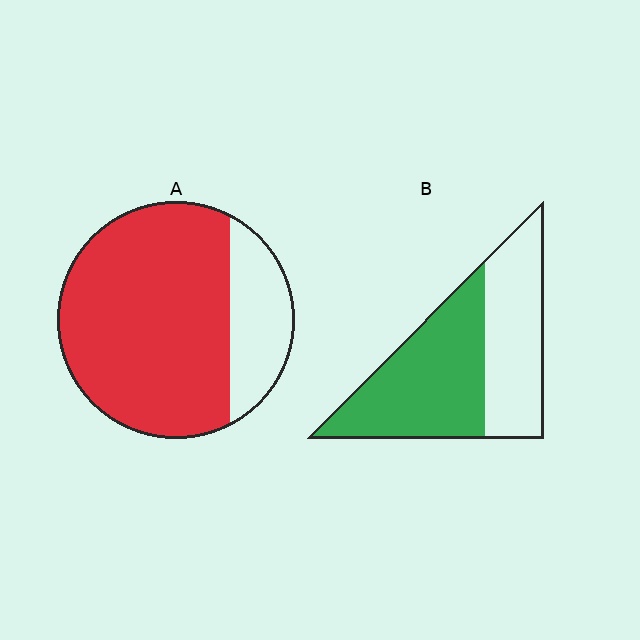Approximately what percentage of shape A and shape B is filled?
A is approximately 80% and B is approximately 55%.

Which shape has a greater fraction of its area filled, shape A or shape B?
Shape A.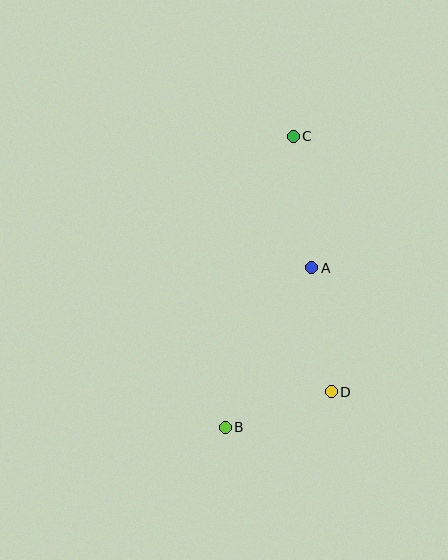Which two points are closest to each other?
Points B and D are closest to each other.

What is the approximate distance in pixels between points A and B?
The distance between A and B is approximately 181 pixels.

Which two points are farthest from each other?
Points B and C are farthest from each other.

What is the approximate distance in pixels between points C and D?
The distance between C and D is approximately 258 pixels.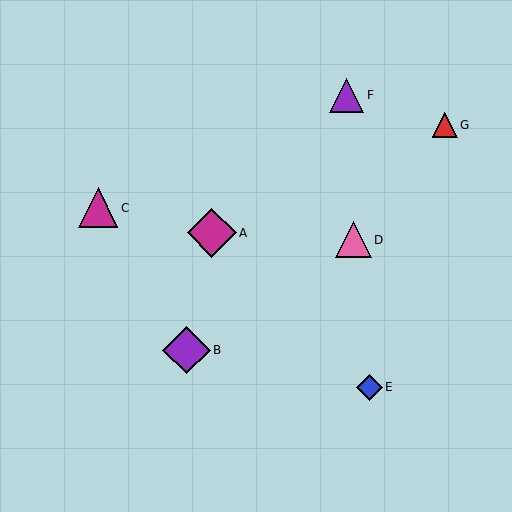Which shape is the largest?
The magenta diamond (labeled A) is the largest.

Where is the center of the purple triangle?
The center of the purple triangle is at (347, 95).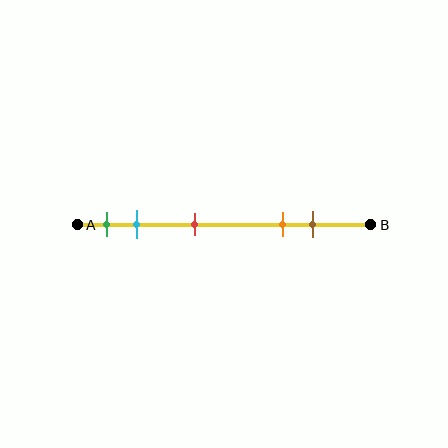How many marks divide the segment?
There are 5 marks dividing the segment.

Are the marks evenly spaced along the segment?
No, the marks are not evenly spaced.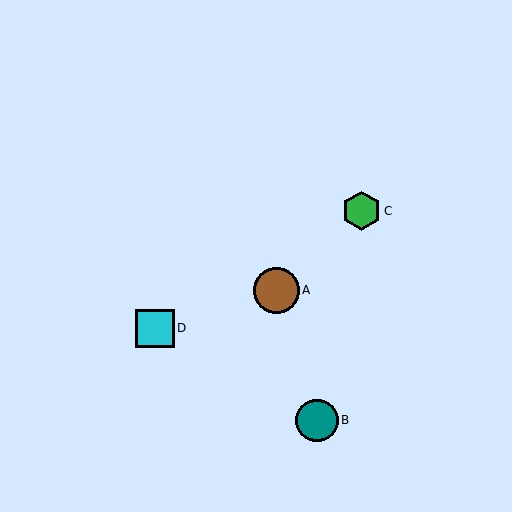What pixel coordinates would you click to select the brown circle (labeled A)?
Click at (276, 290) to select the brown circle A.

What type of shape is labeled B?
Shape B is a teal circle.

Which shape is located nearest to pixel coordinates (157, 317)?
The cyan square (labeled D) at (155, 328) is nearest to that location.